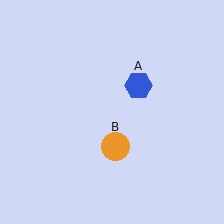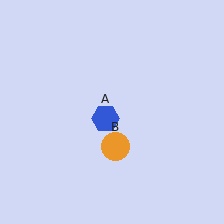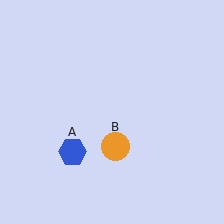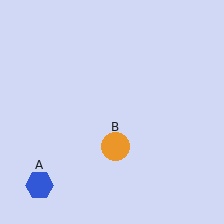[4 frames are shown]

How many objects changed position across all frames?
1 object changed position: blue hexagon (object A).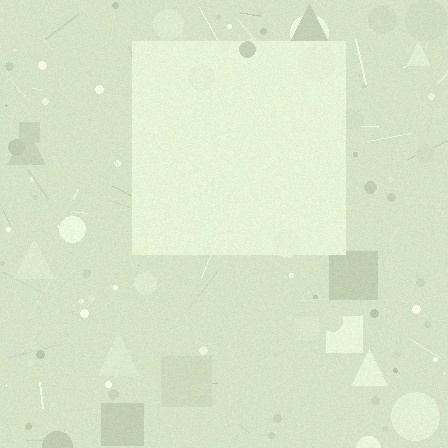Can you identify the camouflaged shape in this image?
The camouflaged shape is a square.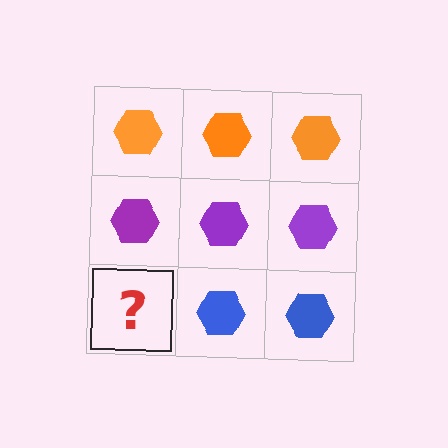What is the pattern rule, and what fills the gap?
The rule is that each row has a consistent color. The gap should be filled with a blue hexagon.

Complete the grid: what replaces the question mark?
The question mark should be replaced with a blue hexagon.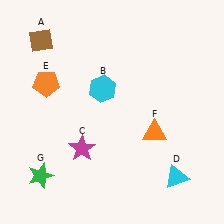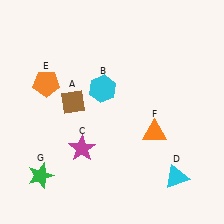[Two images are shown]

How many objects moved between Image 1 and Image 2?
1 object moved between the two images.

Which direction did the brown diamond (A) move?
The brown diamond (A) moved down.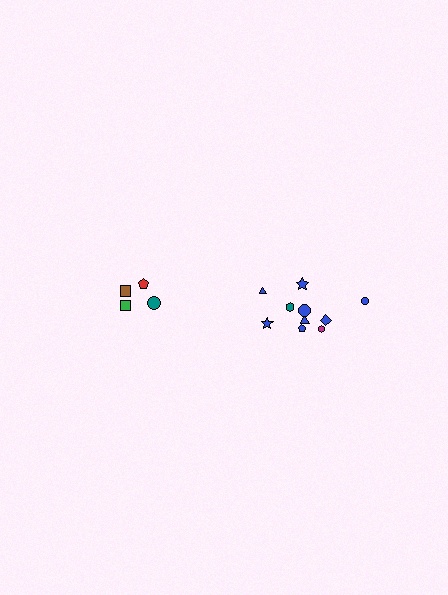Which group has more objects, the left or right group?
The right group.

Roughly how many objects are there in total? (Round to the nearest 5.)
Roughly 15 objects in total.